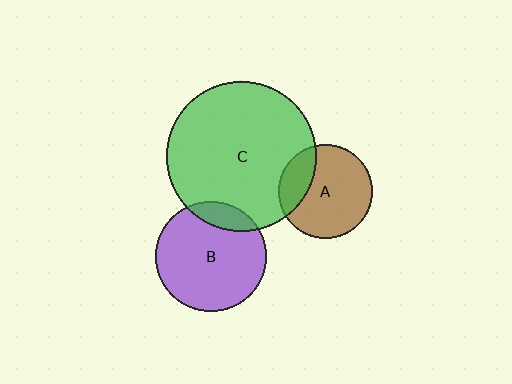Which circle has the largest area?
Circle C (green).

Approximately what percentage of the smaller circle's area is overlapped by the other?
Approximately 15%.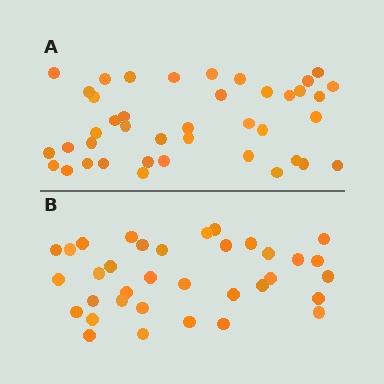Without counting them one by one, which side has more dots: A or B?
Region A (the top region) has more dots.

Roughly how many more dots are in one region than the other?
Region A has about 6 more dots than region B.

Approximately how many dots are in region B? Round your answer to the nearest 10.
About 40 dots. (The exact count is 35, which rounds to 40.)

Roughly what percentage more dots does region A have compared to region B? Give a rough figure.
About 15% more.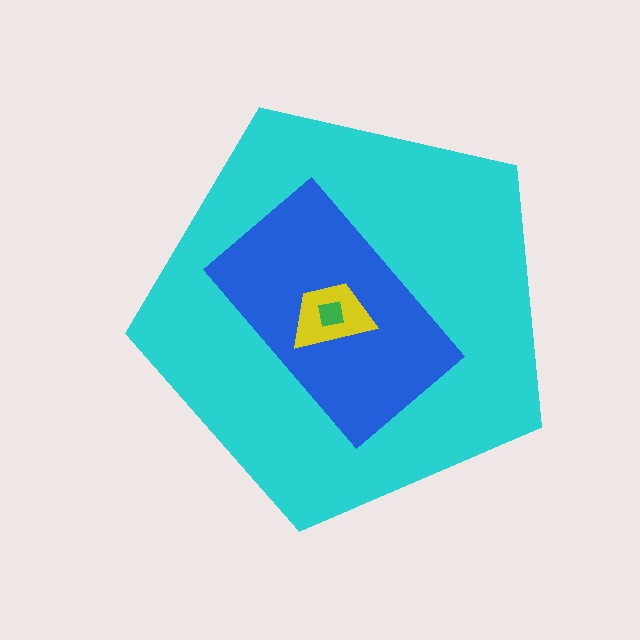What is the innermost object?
The green square.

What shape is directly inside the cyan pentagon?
The blue rectangle.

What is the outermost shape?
The cyan pentagon.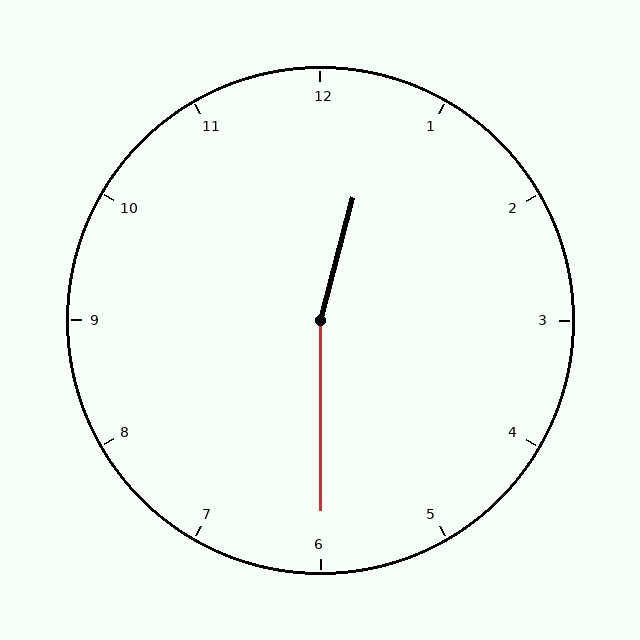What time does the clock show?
12:30.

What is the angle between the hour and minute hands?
Approximately 165 degrees.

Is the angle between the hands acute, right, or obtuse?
It is obtuse.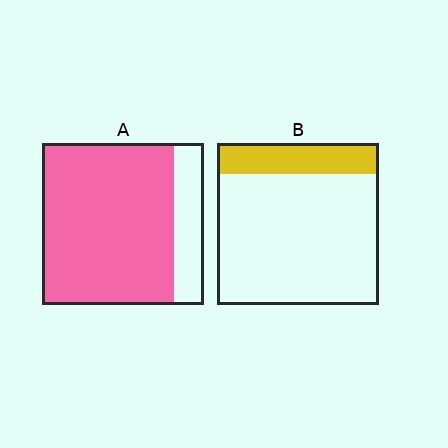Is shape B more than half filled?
No.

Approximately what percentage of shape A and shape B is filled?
A is approximately 80% and B is approximately 20%.